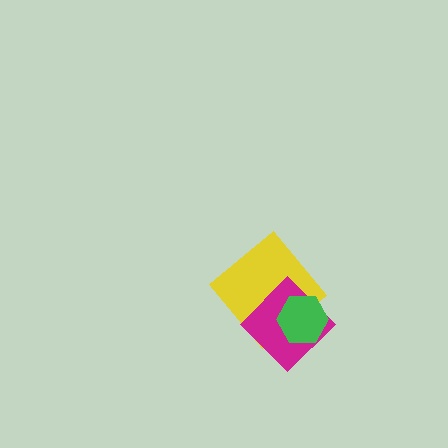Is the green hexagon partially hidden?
No, no other shape covers it.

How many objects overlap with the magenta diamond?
2 objects overlap with the magenta diamond.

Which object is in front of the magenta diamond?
The green hexagon is in front of the magenta diamond.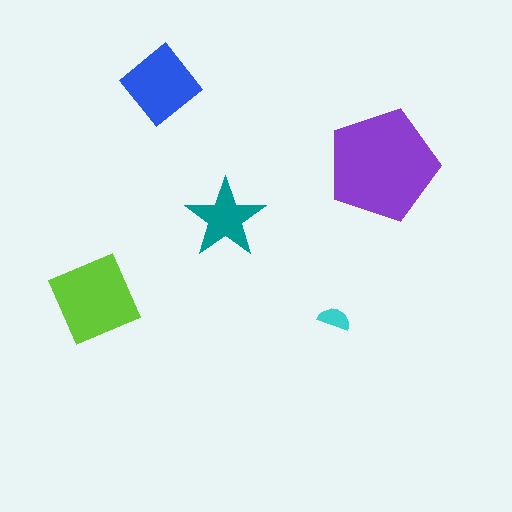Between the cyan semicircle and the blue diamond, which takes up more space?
The blue diamond.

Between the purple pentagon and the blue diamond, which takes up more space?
The purple pentagon.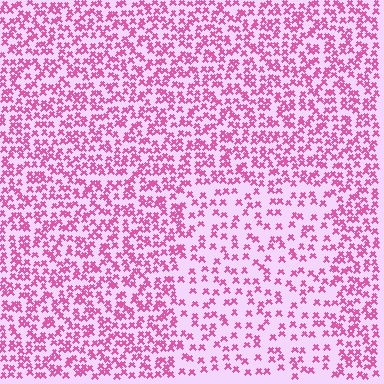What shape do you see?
I see a rectangle.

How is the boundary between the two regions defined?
The boundary is defined by a change in element density (approximately 1.9x ratio). All elements are the same color, size, and shape.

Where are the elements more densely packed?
The elements are more densely packed outside the rectangle boundary.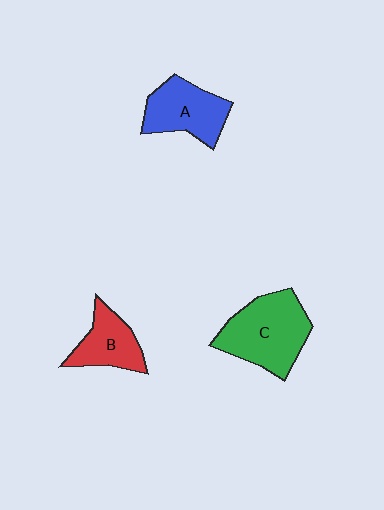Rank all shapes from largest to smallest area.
From largest to smallest: C (green), A (blue), B (red).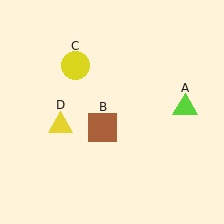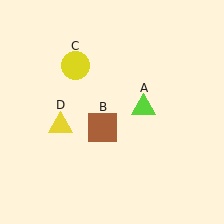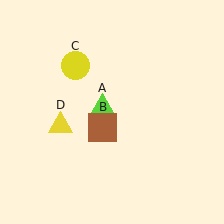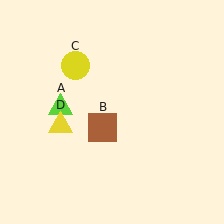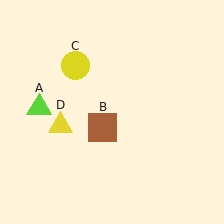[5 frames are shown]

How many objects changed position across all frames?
1 object changed position: lime triangle (object A).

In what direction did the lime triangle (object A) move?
The lime triangle (object A) moved left.